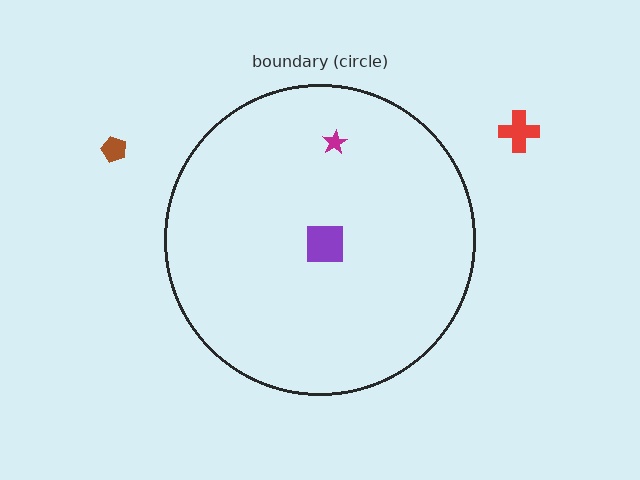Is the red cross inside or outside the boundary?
Outside.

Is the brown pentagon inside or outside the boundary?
Outside.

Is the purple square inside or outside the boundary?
Inside.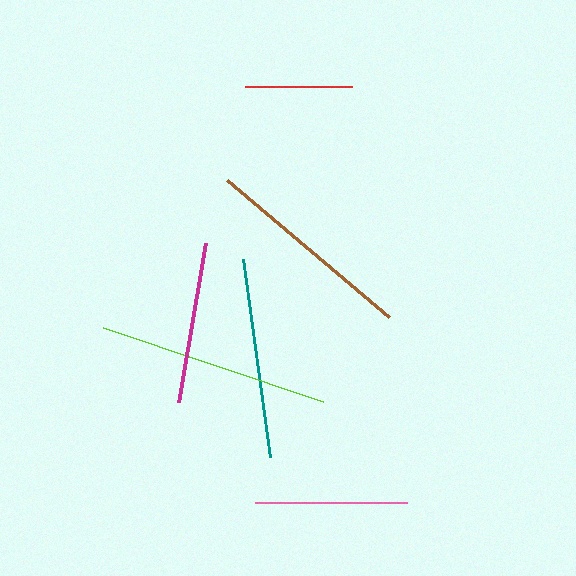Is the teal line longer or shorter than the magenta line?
The teal line is longer than the magenta line.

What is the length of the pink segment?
The pink segment is approximately 152 pixels long.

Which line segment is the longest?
The lime line is the longest at approximately 232 pixels.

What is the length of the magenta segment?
The magenta segment is approximately 161 pixels long.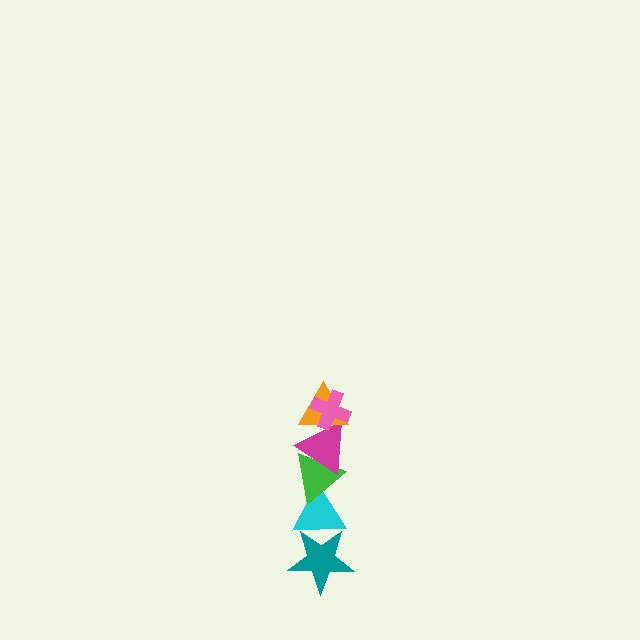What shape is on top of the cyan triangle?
The green triangle is on top of the cyan triangle.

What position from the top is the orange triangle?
The orange triangle is 2nd from the top.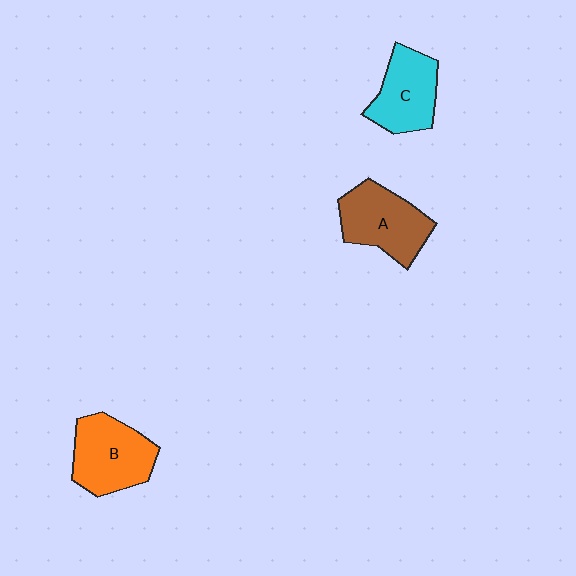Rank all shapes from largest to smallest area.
From largest to smallest: B (orange), A (brown), C (cyan).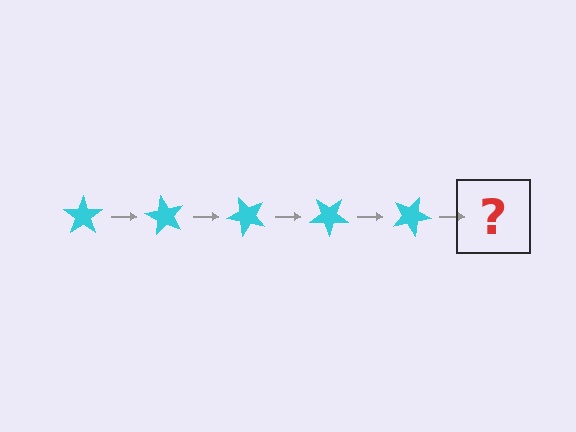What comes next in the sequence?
The next element should be a cyan star rotated 300 degrees.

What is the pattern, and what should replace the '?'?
The pattern is that the star rotates 60 degrees each step. The '?' should be a cyan star rotated 300 degrees.